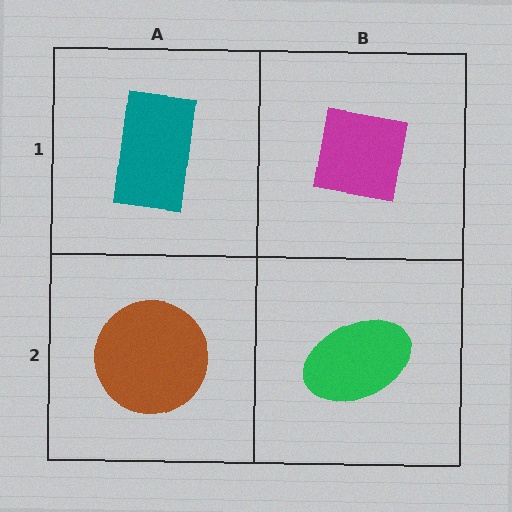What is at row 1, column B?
A magenta square.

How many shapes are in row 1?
2 shapes.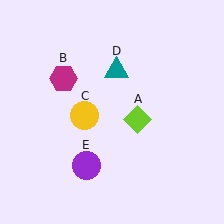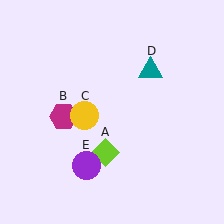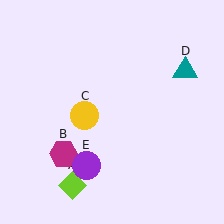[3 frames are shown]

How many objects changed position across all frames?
3 objects changed position: lime diamond (object A), magenta hexagon (object B), teal triangle (object D).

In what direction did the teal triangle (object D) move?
The teal triangle (object D) moved right.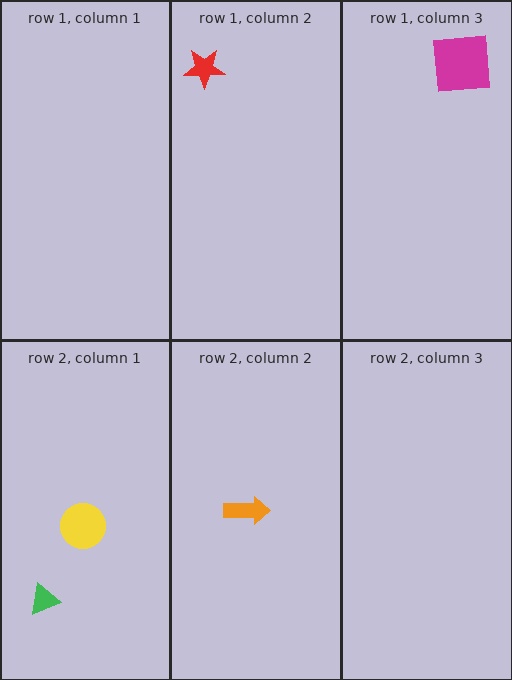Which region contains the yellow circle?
The row 2, column 1 region.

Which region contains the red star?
The row 1, column 2 region.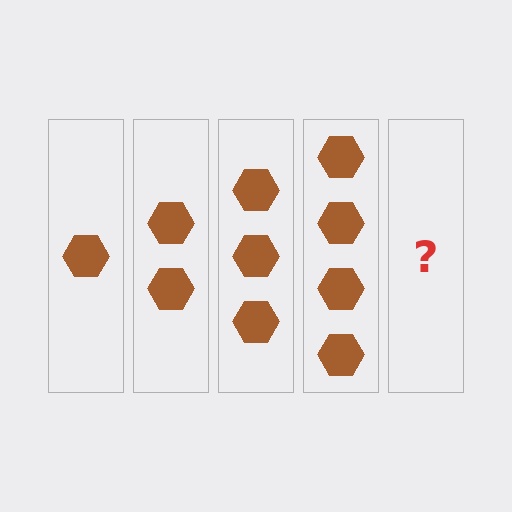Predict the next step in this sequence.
The next step is 5 hexagons.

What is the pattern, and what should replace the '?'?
The pattern is that each step adds one more hexagon. The '?' should be 5 hexagons.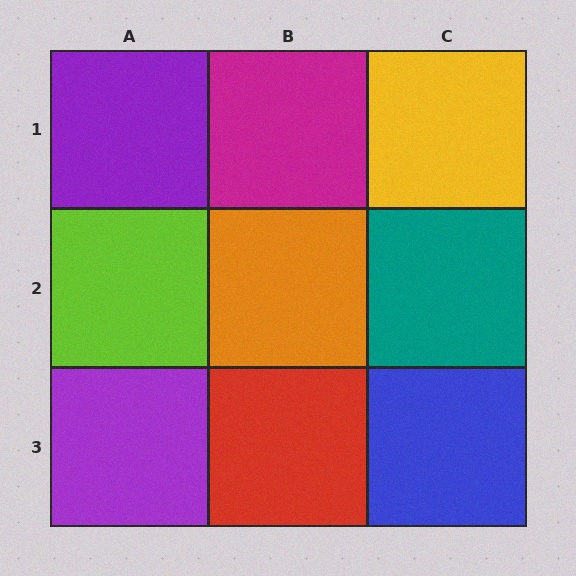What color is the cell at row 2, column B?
Orange.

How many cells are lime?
1 cell is lime.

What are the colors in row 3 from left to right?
Purple, red, blue.